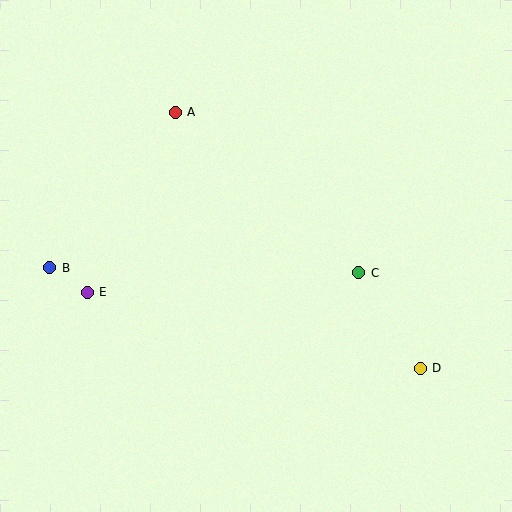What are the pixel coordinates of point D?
Point D is at (420, 368).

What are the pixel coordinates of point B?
Point B is at (50, 268).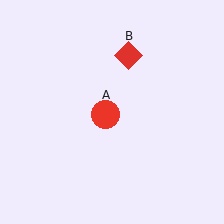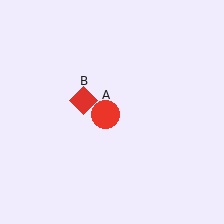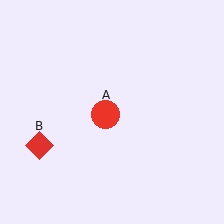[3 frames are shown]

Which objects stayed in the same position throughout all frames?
Red circle (object A) remained stationary.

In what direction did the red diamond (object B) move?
The red diamond (object B) moved down and to the left.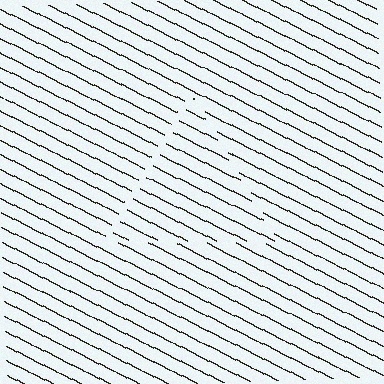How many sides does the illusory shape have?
3 sides — the line-ends trace a triangle.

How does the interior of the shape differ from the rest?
The interior of the shape contains the same grating, shifted by half a period — the contour is defined by the phase discontinuity where line-ends from the inner and outer gratings abut.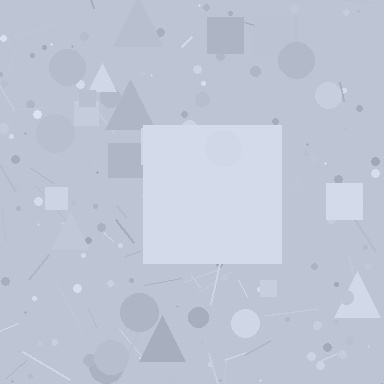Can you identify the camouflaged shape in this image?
The camouflaged shape is a square.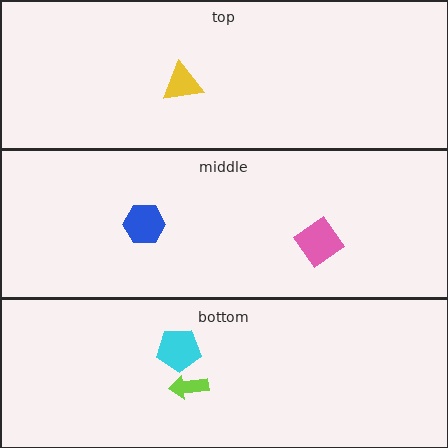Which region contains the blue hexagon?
The middle region.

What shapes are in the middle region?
The blue hexagon, the pink diamond.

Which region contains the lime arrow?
The bottom region.